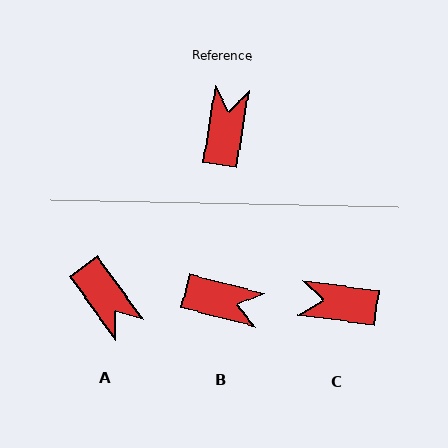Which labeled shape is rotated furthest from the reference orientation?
A, about 135 degrees away.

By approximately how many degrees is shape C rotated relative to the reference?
Approximately 92 degrees counter-clockwise.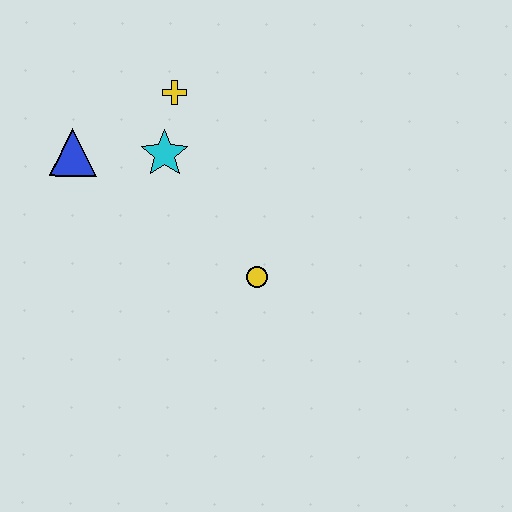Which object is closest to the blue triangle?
The cyan star is closest to the blue triangle.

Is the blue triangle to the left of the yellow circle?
Yes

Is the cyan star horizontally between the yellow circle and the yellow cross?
No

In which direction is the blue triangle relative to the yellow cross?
The blue triangle is to the left of the yellow cross.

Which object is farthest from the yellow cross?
The yellow circle is farthest from the yellow cross.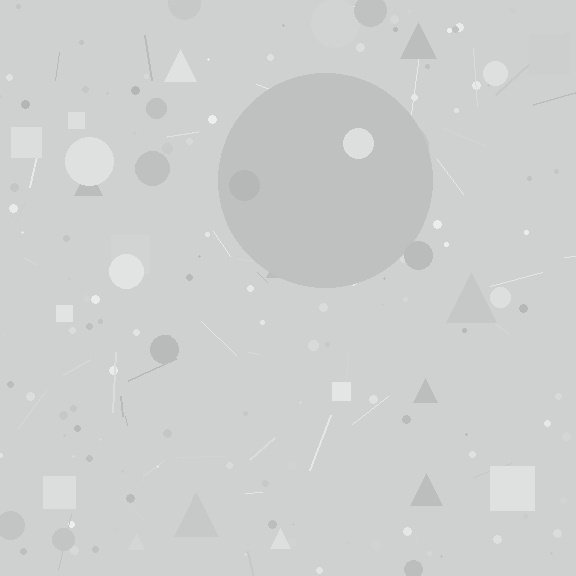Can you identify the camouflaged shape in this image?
The camouflaged shape is a circle.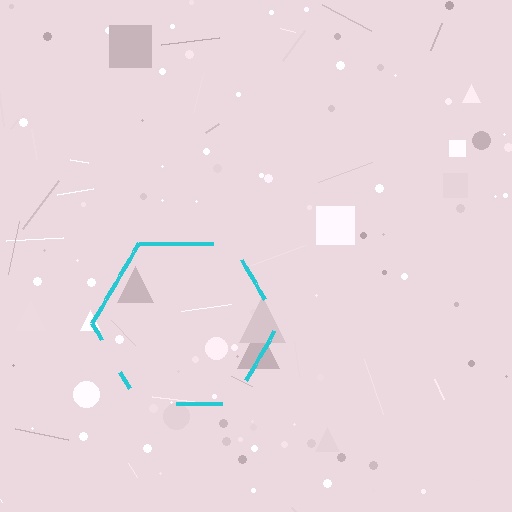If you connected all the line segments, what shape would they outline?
They would outline a hexagon.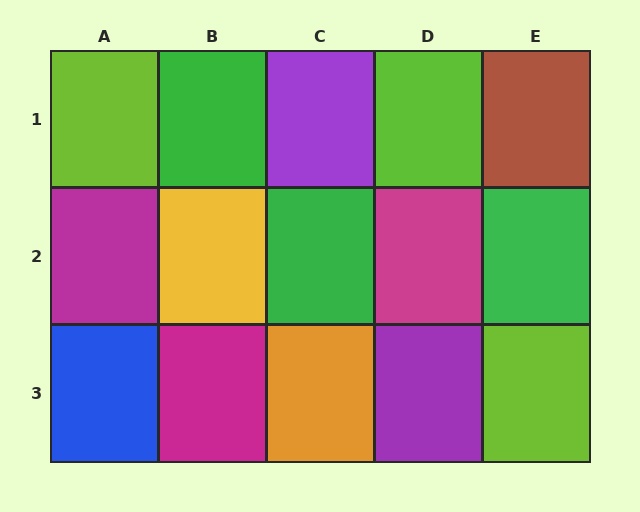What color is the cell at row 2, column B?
Yellow.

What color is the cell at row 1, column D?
Lime.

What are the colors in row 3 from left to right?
Blue, magenta, orange, purple, lime.